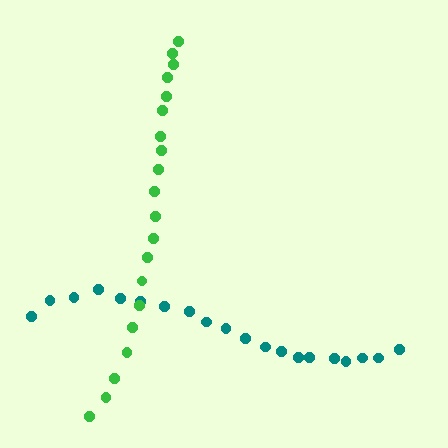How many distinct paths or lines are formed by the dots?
There are 2 distinct paths.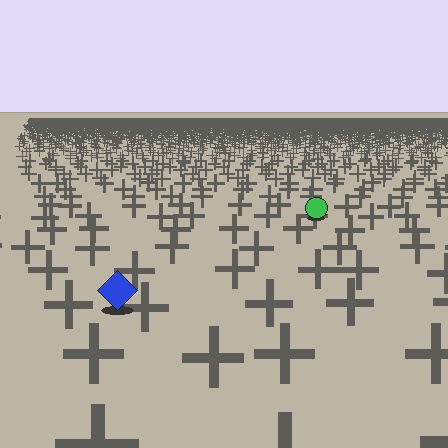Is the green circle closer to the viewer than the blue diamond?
No. The blue diamond is closer — you can tell from the texture gradient: the ground texture is coarser near it.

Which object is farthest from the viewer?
The green circle is farthest from the viewer. It appears smaller and the ground texture around it is denser.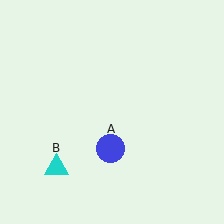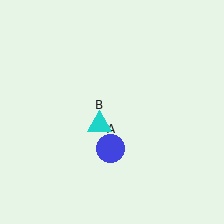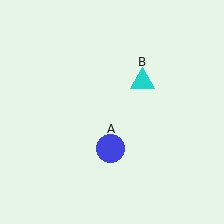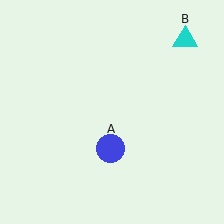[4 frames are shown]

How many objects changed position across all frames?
1 object changed position: cyan triangle (object B).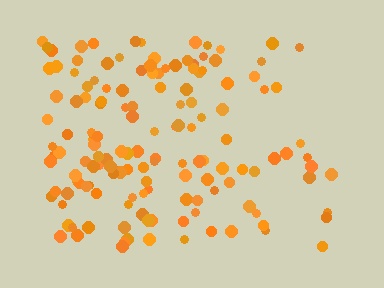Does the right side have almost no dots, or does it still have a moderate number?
Still a moderate number, just noticeably fewer than the left.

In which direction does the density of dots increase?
From right to left, with the left side densest.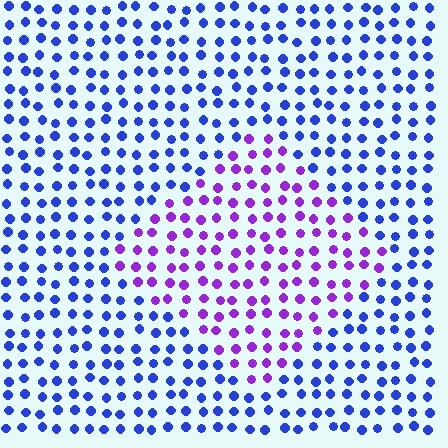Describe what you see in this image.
The image is filled with small blue elements in a uniform arrangement. A diamond-shaped region is visible where the elements are tinted to a slightly different hue, forming a subtle color boundary.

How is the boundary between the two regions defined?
The boundary is defined purely by a slight shift in hue (about 48 degrees). Spacing, size, and orientation are identical on both sides.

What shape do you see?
I see a diamond.